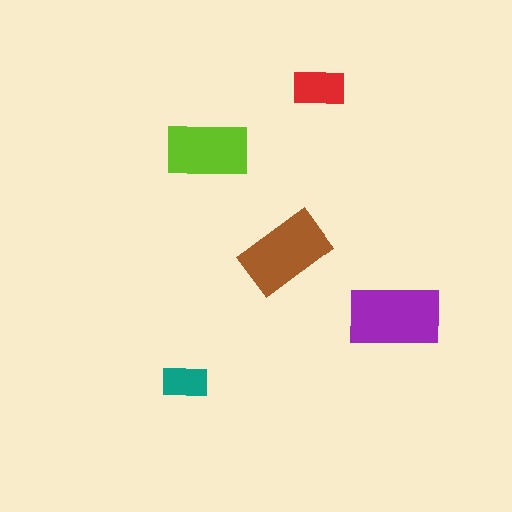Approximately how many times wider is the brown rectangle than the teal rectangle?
About 2 times wider.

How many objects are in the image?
There are 5 objects in the image.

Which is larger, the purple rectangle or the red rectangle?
The purple one.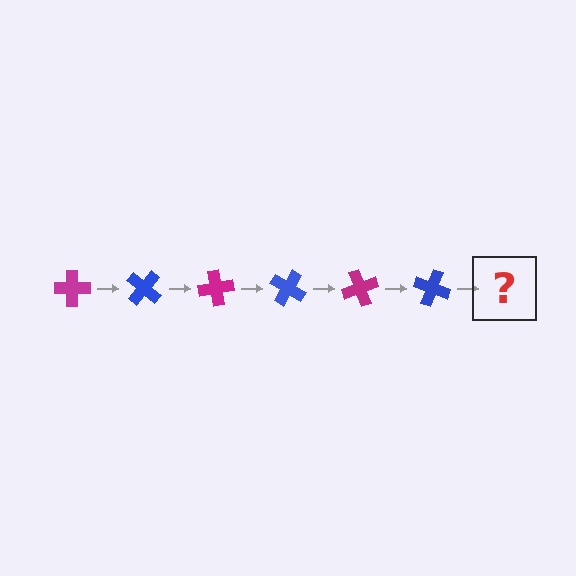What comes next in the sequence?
The next element should be a magenta cross, rotated 240 degrees from the start.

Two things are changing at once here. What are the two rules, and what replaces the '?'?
The two rules are that it rotates 40 degrees each step and the color cycles through magenta and blue. The '?' should be a magenta cross, rotated 240 degrees from the start.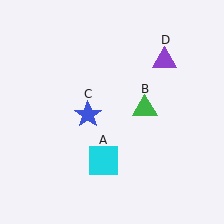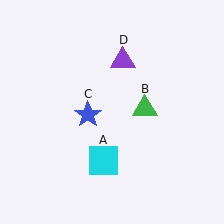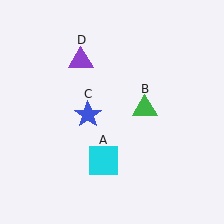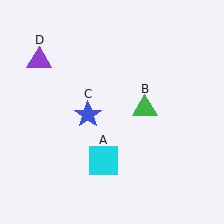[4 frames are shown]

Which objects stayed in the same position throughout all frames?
Cyan square (object A) and green triangle (object B) and blue star (object C) remained stationary.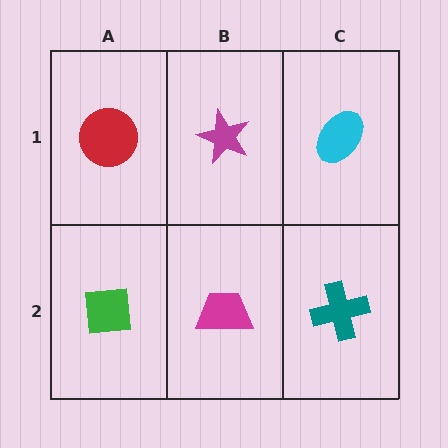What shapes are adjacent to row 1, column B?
A magenta trapezoid (row 2, column B), a red circle (row 1, column A), a cyan ellipse (row 1, column C).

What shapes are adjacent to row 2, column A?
A red circle (row 1, column A), a magenta trapezoid (row 2, column B).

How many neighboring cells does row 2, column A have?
2.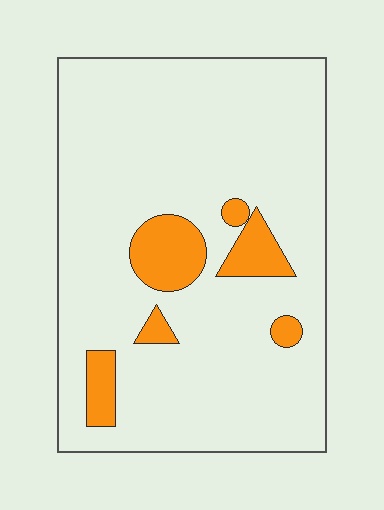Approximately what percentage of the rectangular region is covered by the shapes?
Approximately 10%.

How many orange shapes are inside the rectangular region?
6.